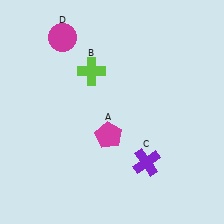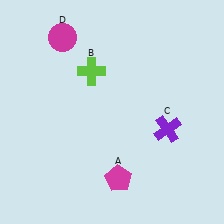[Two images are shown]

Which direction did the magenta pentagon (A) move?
The magenta pentagon (A) moved down.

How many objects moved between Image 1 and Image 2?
2 objects moved between the two images.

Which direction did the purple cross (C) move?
The purple cross (C) moved up.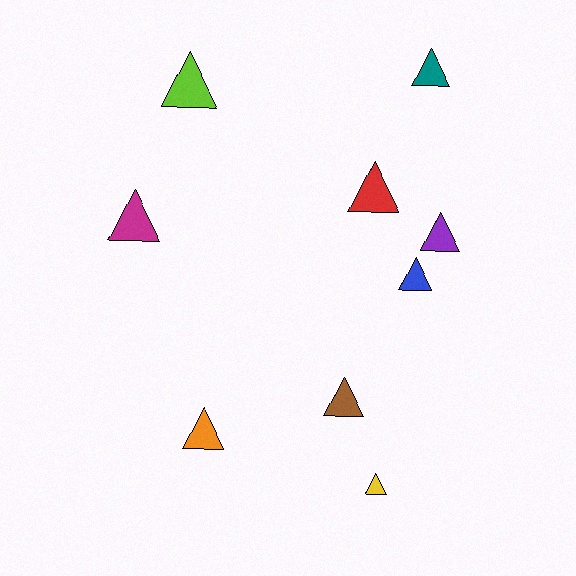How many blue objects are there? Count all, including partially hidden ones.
There is 1 blue object.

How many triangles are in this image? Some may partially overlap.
There are 9 triangles.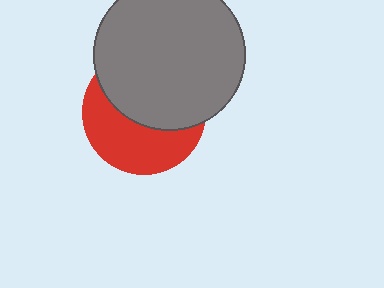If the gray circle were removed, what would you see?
You would see the complete red circle.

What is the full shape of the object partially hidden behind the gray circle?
The partially hidden object is a red circle.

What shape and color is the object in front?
The object in front is a gray circle.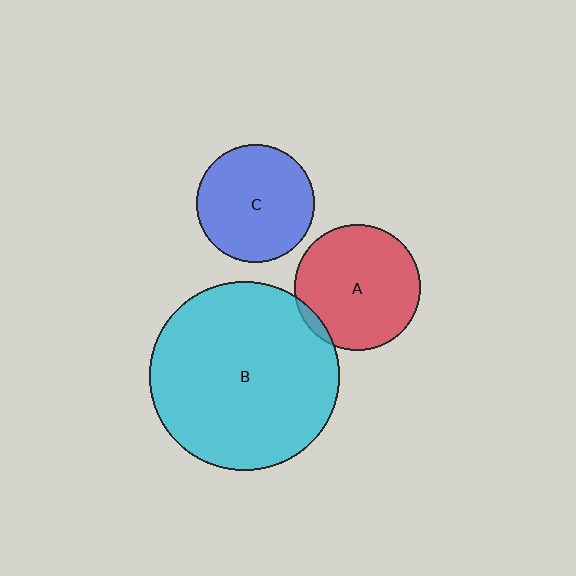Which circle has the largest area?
Circle B (cyan).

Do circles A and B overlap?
Yes.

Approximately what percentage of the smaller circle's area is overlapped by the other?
Approximately 5%.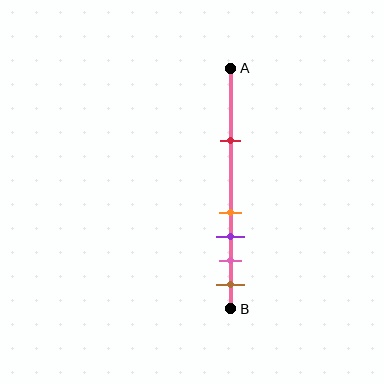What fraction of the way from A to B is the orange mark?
The orange mark is approximately 60% (0.6) of the way from A to B.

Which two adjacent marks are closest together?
The orange and purple marks are the closest adjacent pair.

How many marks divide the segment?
There are 5 marks dividing the segment.